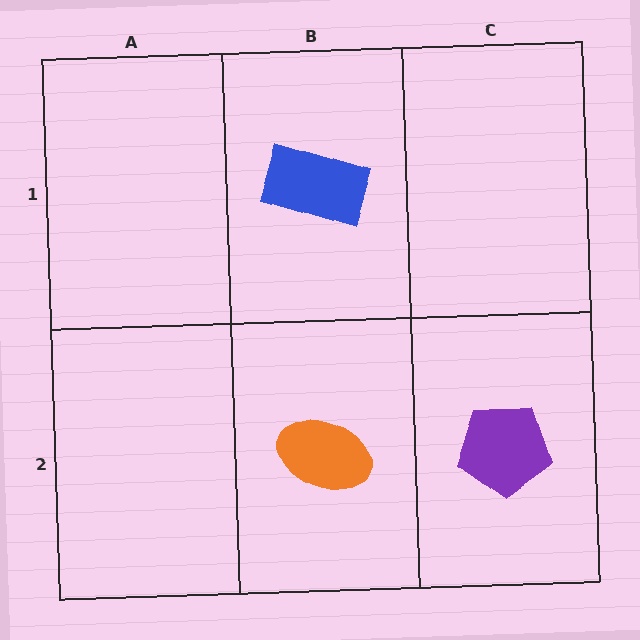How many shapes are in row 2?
2 shapes.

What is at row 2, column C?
A purple pentagon.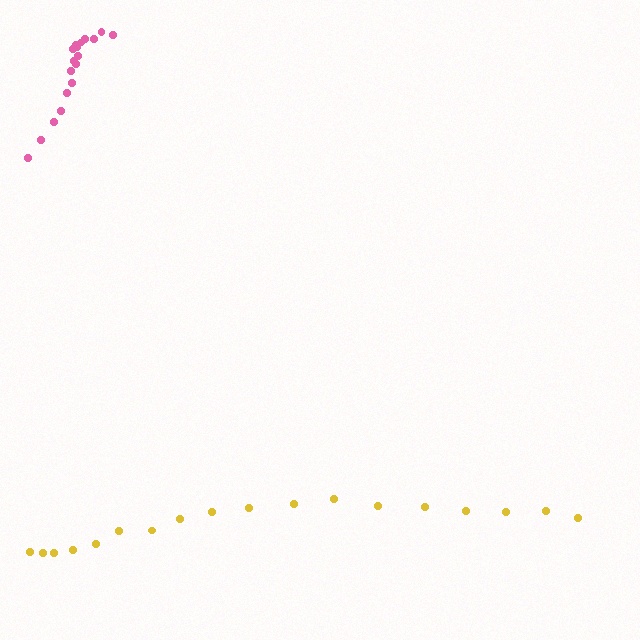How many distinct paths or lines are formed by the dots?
There are 2 distinct paths.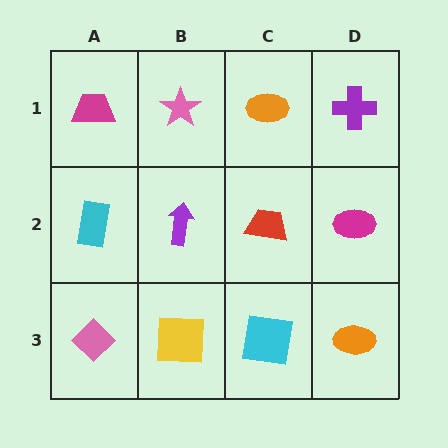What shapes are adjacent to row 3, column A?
A cyan rectangle (row 2, column A), a yellow square (row 3, column B).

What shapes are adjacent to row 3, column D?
A magenta ellipse (row 2, column D), a cyan square (row 3, column C).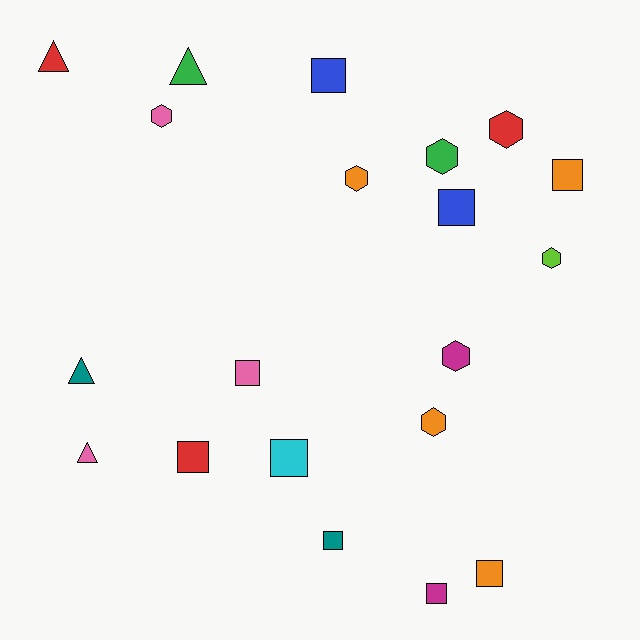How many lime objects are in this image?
There is 1 lime object.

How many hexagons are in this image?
There are 7 hexagons.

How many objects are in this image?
There are 20 objects.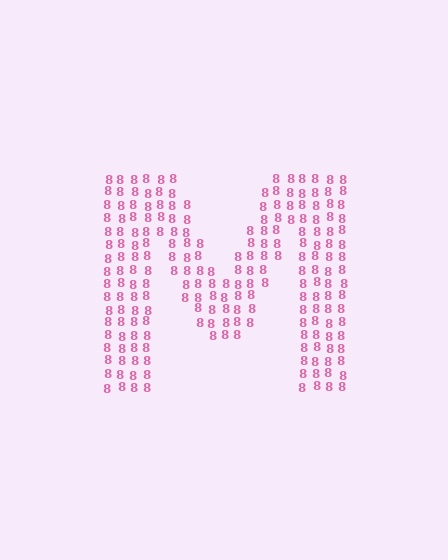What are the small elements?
The small elements are digit 8's.